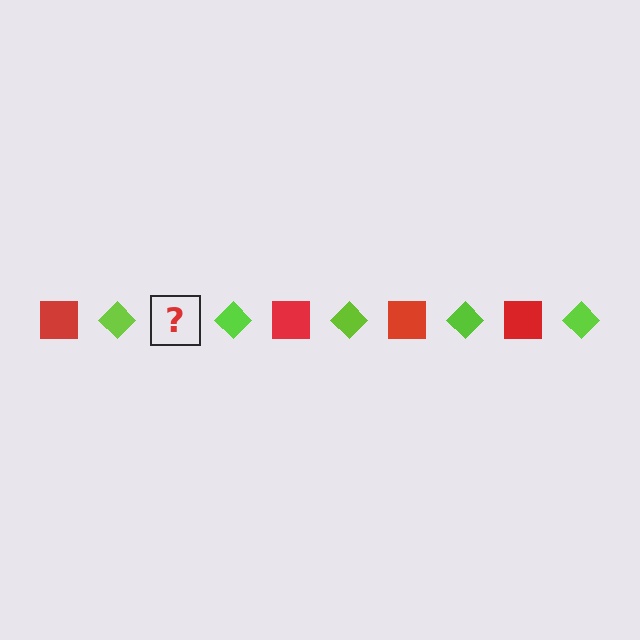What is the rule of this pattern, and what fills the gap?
The rule is that the pattern alternates between red square and lime diamond. The gap should be filled with a red square.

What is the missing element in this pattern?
The missing element is a red square.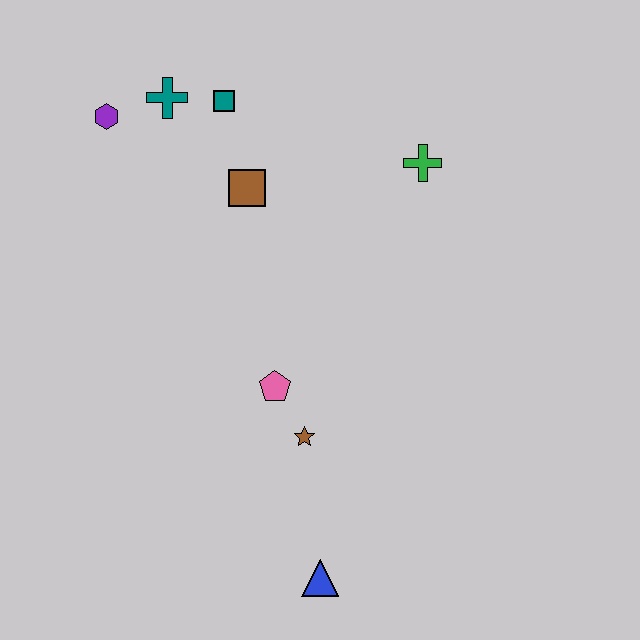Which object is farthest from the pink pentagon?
The purple hexagon is farthest from the pink pentagon.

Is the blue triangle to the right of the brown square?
Yes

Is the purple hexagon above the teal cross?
No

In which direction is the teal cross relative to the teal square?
The teal cross is to the left of the teal square.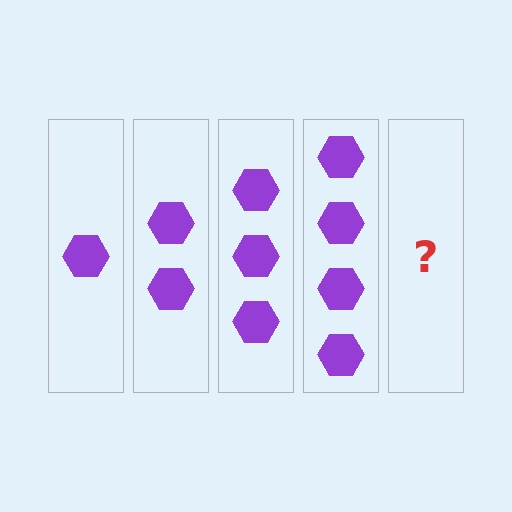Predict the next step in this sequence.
The next step is 5 hexagons.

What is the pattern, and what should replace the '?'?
The pattern is that each step adds one more hexagon. The '?' should be 5 hexagons.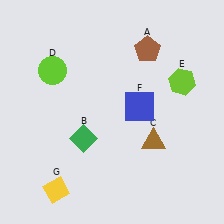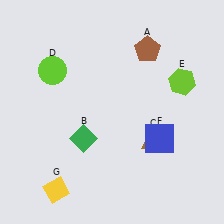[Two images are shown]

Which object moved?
The blue square (F) moved down.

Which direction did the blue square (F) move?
The blue square (F) moved down.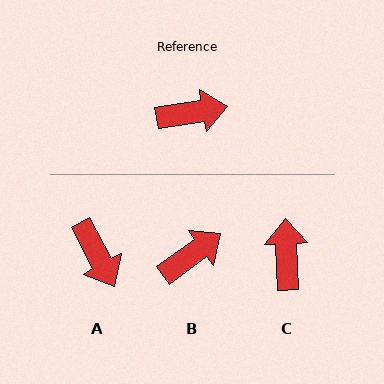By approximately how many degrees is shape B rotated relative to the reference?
Approximately 27 degrees counter-clockwise.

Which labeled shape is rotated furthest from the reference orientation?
C, about 83 degrees away.